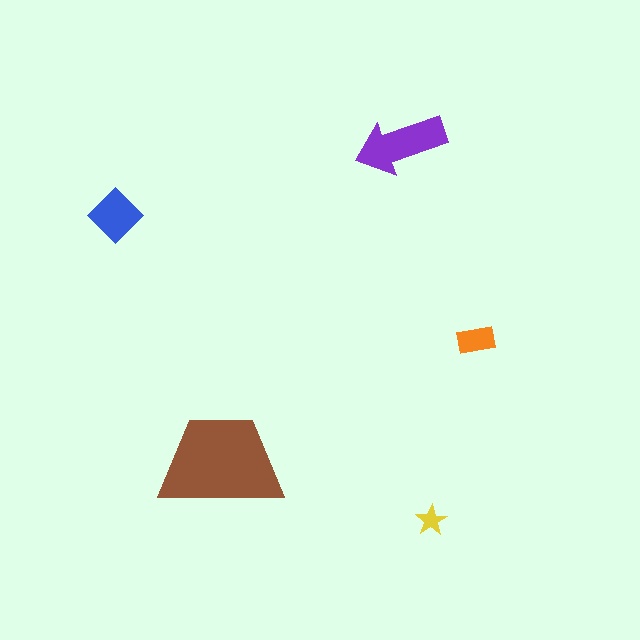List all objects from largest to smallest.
The brown trapezoid, the purple arrow, the blue diamond, the orange rectangle, the yellow star.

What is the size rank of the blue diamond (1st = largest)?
3rd.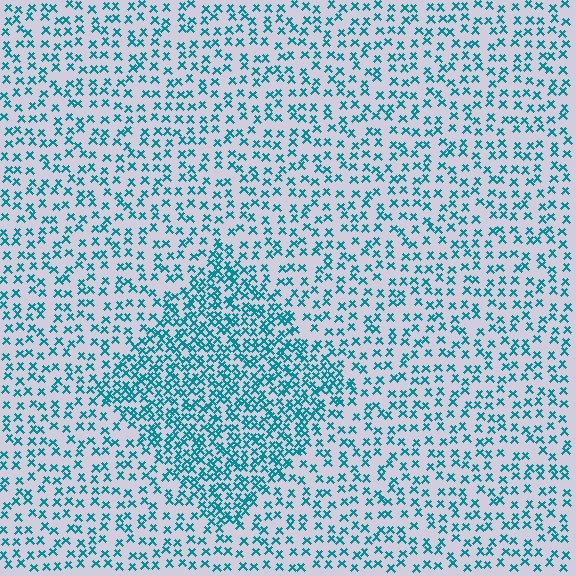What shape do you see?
I see a diamond.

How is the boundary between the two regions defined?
The boundary is defined by a change in element density (approximately 2.1x ratio). All elements are the same color, size, and shape.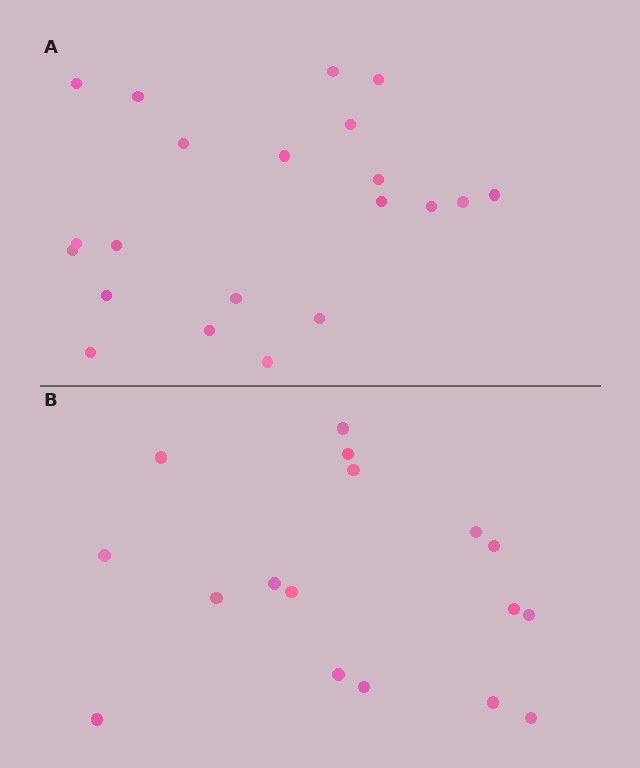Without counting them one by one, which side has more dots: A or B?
Region A (the top region) has more dots.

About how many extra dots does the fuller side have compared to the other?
Region A has about 4 more dots than region B.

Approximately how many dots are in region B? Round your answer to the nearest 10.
About 20 dots. (The exact count is 17, which rounds to 20.)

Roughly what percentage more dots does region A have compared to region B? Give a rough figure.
About 25% more.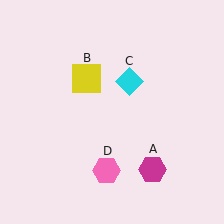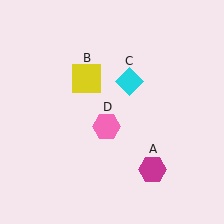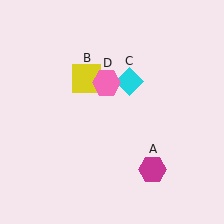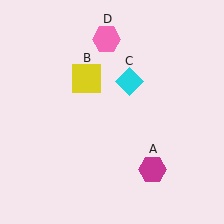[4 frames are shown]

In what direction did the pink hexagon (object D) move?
The pink hexagon (object D) moved up.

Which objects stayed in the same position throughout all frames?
Magenta hexagon (object A) and yellow square (object B) and cyan diamond (object C) remained stationary.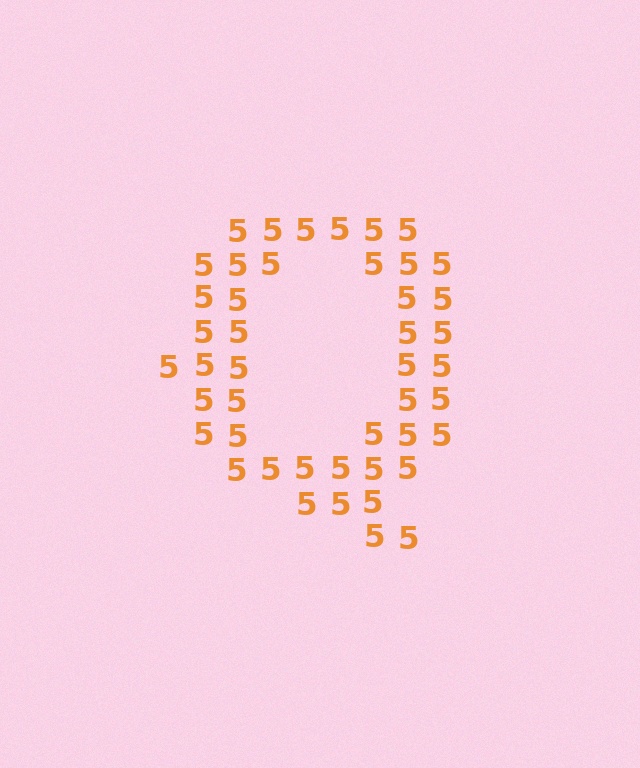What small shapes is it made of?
It is made of small digit 5's.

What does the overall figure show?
The overall figure shows the letter Q.